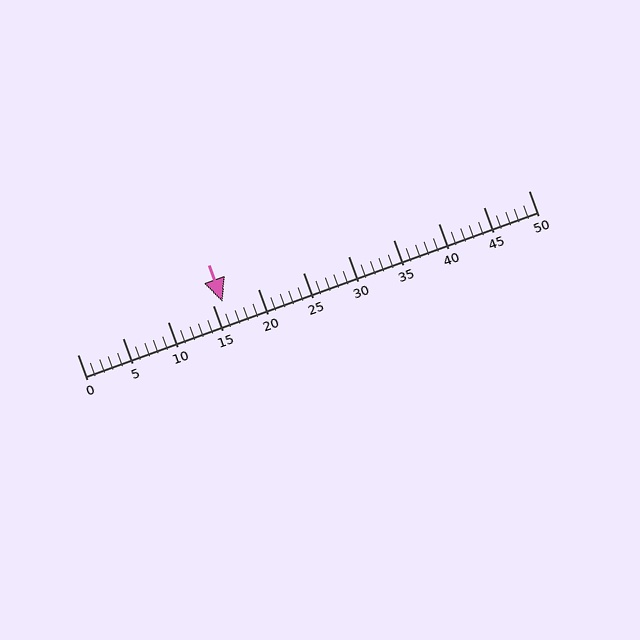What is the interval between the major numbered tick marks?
The major tick marks are spaced 5 units apart.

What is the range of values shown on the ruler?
The ruler shows values from 0 to 50.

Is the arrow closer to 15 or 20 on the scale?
The arrow is closer to 15.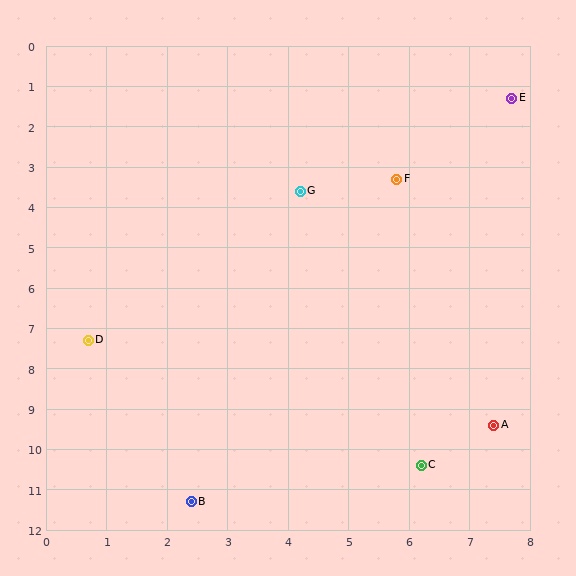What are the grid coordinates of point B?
Point B is at approximately (2.4, 11.3).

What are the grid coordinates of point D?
Point D is at approximately (0.7, 7.3).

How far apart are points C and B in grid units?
Points C and B are about 3.9 grid units apart.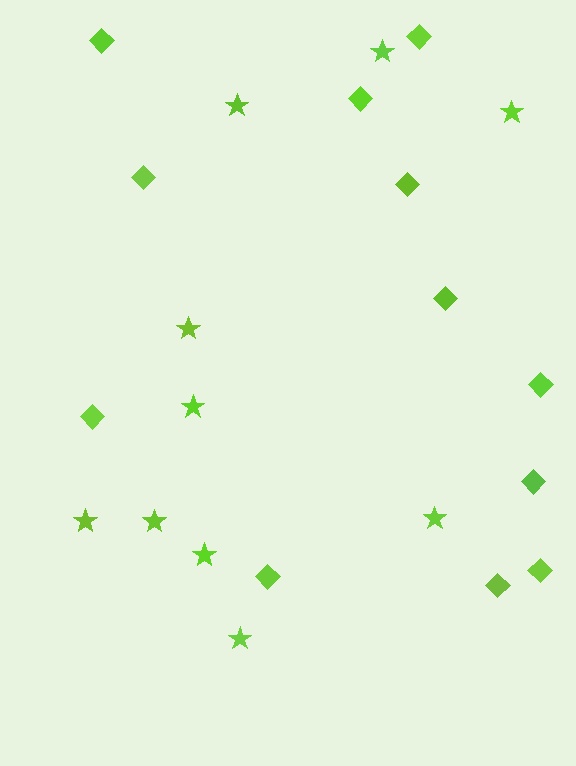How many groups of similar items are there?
There are 2 groups: one group of stars (10) and one group of diamonds (12).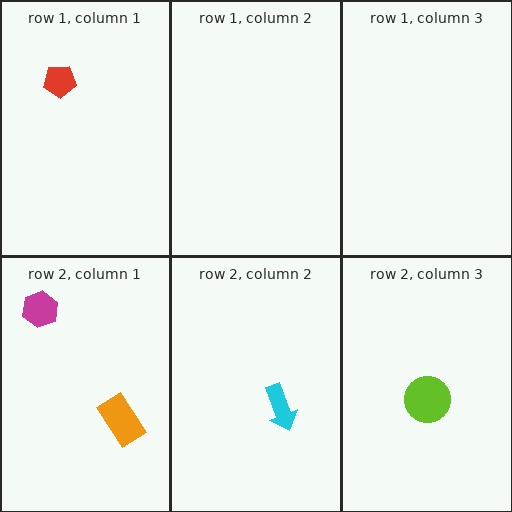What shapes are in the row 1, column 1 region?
The red pentagon.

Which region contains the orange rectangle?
The row 2, column 1 region.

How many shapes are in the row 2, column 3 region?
1.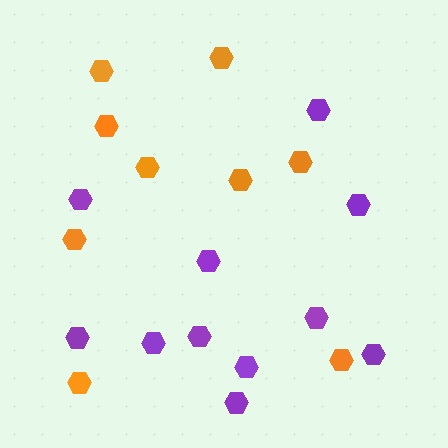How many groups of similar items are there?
There are 2 groups: one group of orange hexagons (9) and one group of purple hexagons (11).